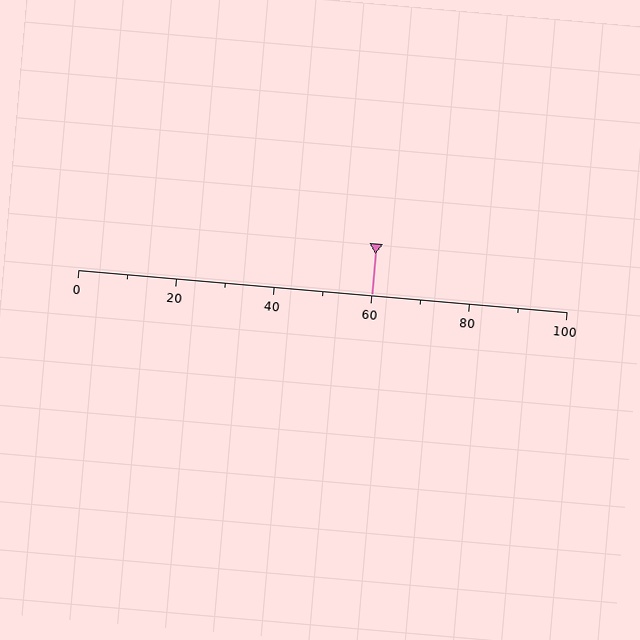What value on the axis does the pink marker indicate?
The marker indicates approximately 60.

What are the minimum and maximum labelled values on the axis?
The axis runs from 0 to 100.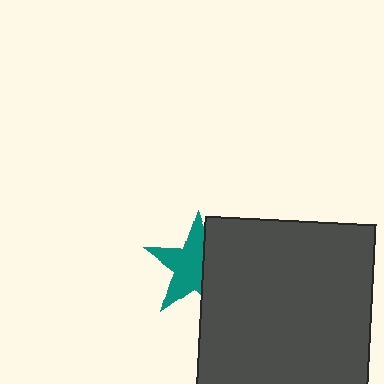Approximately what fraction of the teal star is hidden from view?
Roughly 39% of the teal star is hidden behind the dark gray square.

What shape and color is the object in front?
The object in front is a dark gray square.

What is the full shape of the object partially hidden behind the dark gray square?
The partially hidden object is a teal star.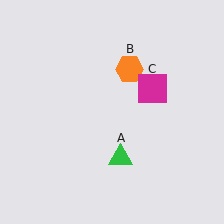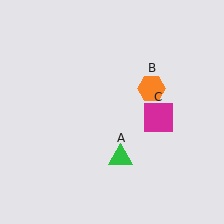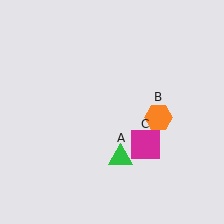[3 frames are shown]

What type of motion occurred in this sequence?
The orange hexagon (object B), magenta square (object C) rotated clockwise around the center of the scene.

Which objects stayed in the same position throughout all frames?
Green triangle (object A) remained stationary.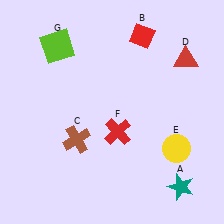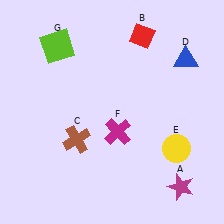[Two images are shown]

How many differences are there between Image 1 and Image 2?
There are 3 differences between the two images.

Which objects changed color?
A changed from teal to magenta. D changed from red to blue. F changed from red to magenta.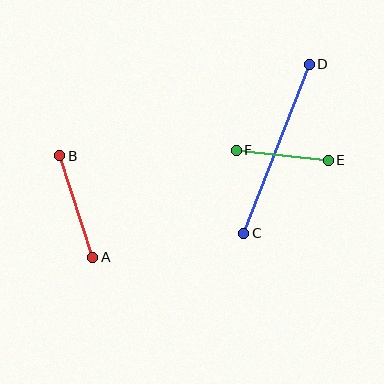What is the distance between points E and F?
The distance is approximately 93 pixels.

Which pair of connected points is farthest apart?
Points C and D are farthest apart.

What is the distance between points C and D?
The distance is approximately 182 pixels.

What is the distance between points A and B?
The distance is approximately 107 pixels.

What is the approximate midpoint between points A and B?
The midpoint is at approximately (76, 206) pixels.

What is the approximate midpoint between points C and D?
The midpoint is at approximately (277, 149) pixels.